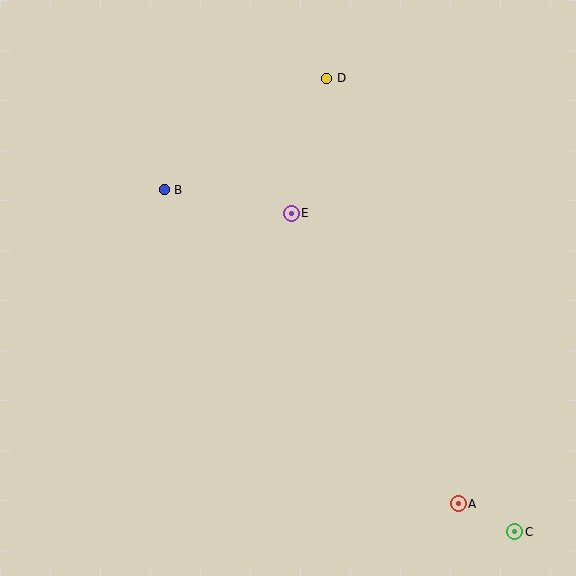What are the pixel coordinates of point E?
Point E is at (291, 213).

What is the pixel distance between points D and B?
The distance between D and B is 197 pixels.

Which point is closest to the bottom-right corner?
Point C is closest to the bottom-right corner.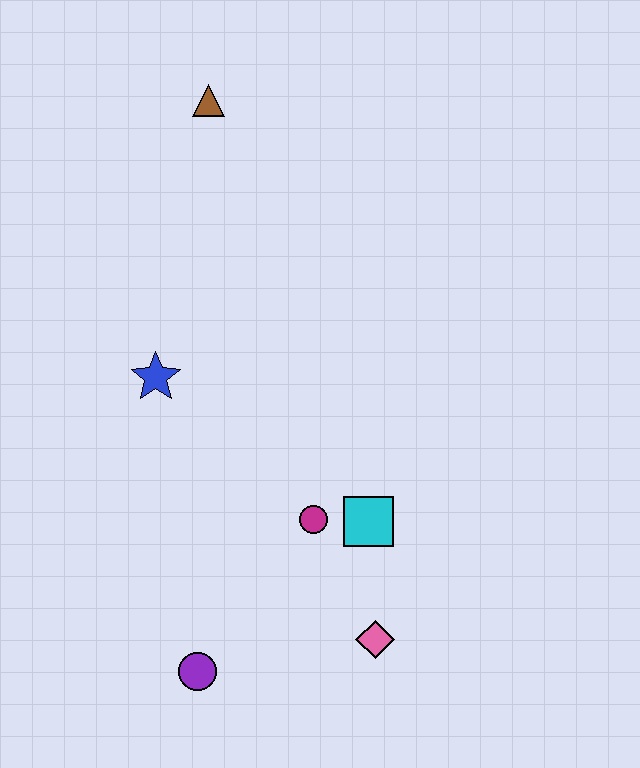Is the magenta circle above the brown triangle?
No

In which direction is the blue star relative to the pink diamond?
The blue star is above the pink diamond.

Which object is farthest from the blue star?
The pink diamond is farthest from the blue star.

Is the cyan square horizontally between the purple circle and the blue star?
No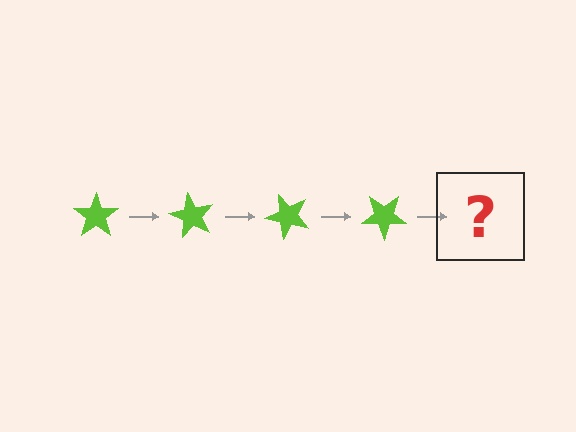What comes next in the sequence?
The next element should be a lime star rotated 240 degrees.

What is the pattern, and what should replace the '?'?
The pattern is that the star rotates 60 degrees each step. The '?' should be a lime star rotated 240 degrees.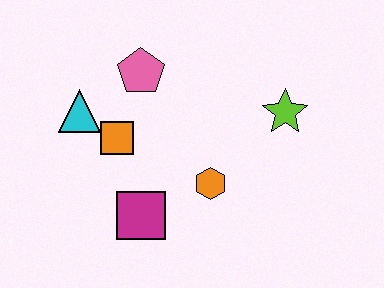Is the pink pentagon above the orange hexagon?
Yes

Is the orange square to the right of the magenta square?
No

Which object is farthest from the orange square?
The lime star is farthest from the orange square.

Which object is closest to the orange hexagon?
The magenta square is closest to the orange hexagon.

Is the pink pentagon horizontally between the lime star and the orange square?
Yes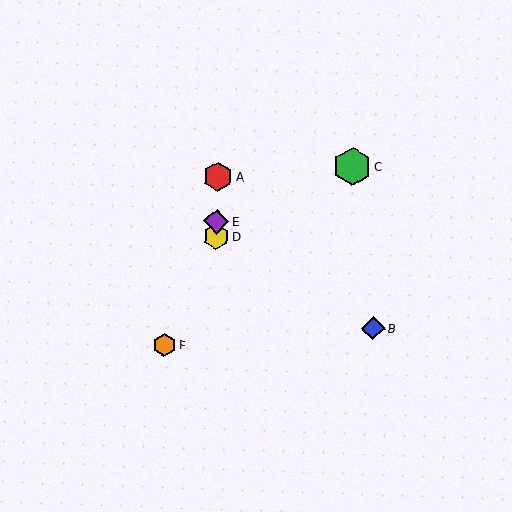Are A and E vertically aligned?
Yes, both are at x≈218.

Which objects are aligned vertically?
Objects A, D, E are aligned vertically.